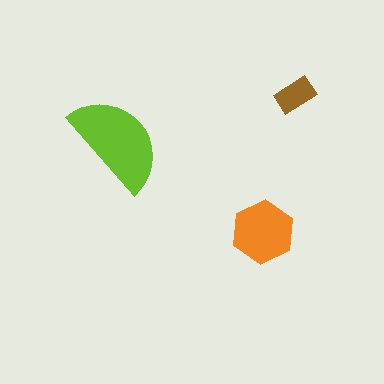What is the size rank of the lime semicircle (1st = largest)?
1st.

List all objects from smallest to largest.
The brown rectangle, the orange hexagon, the lime semicircle.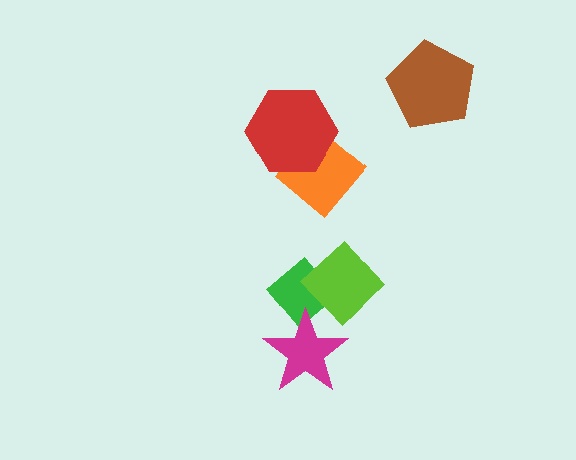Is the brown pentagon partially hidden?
No, no other shape covers it.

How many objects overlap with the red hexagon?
1 object overlaps with the red hexagon.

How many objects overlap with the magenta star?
1 object overlaps with the magenta star.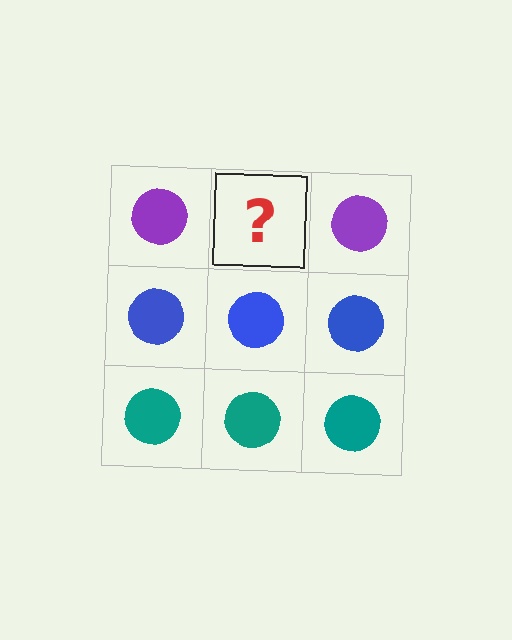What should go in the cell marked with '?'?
The missing cell should contain a purple circle.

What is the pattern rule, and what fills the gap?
The rule is that each row has a consistent color. The gap should be filled with a purple circle.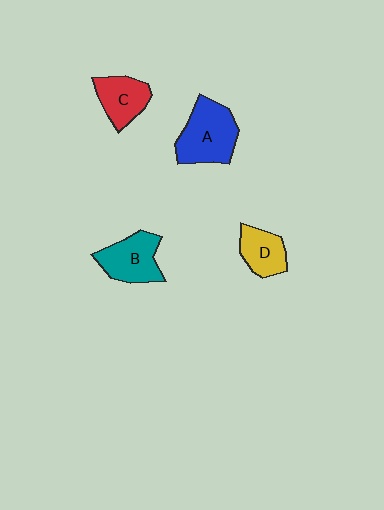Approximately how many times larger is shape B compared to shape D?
Approximately 1.4 times.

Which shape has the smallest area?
Shape D (yellow).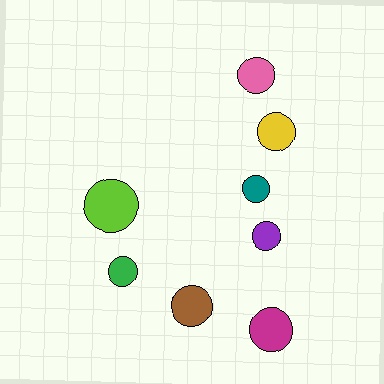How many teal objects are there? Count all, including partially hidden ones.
There is 1 teal object.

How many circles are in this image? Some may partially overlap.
There are 8 circles.